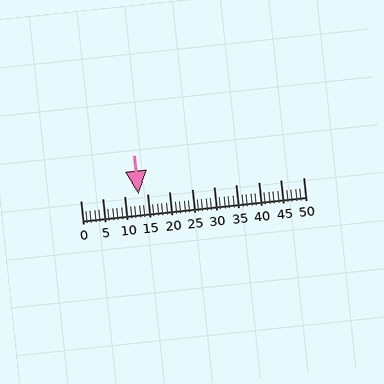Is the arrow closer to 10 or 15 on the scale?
The arrow is closer to 15.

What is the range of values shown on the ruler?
The ruler shows values from 0 to 50.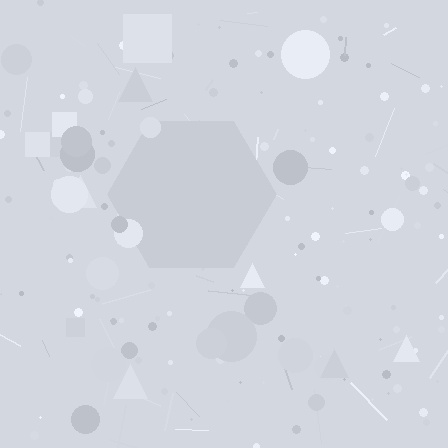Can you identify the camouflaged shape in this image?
The camouflaged shape is a hexagon.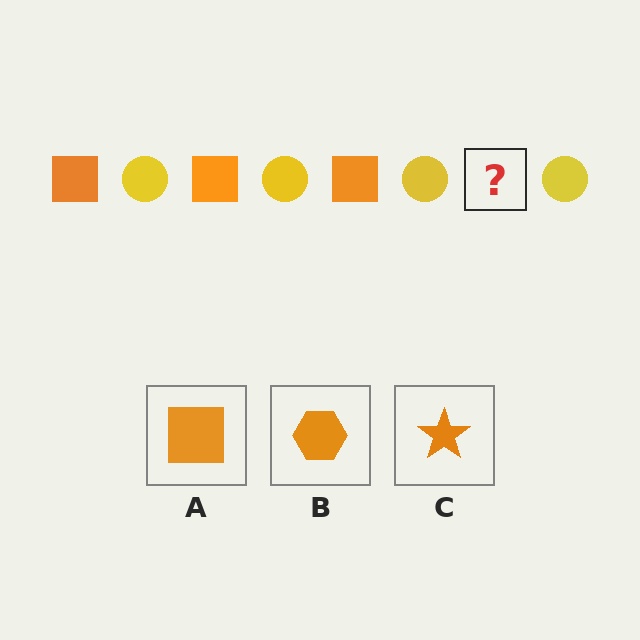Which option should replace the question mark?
Option A.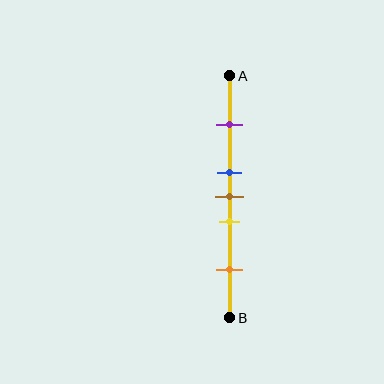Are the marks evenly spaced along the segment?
No, the marks are not evenly spaced.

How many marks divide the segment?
There are 5 marks dividing the segment.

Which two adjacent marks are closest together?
The blue and brown marks are the closest adjacent pair.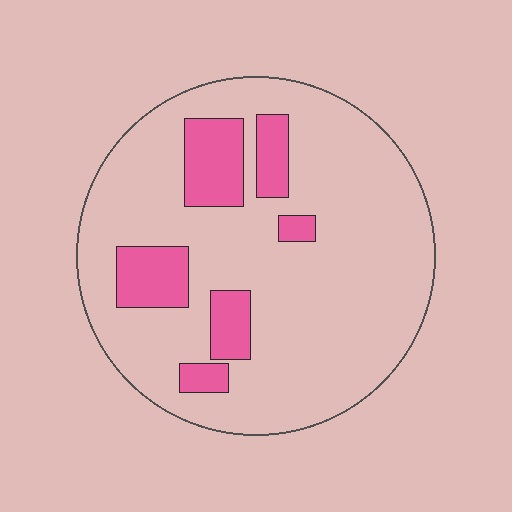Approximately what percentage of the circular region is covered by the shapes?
Approximately 20%.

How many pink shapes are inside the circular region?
6.